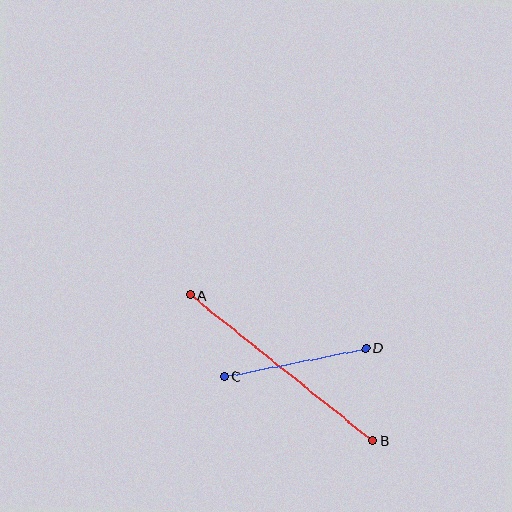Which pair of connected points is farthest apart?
Points A and B are farthest apart.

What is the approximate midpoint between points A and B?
The midpoint is at approximately (282, 368) pixels.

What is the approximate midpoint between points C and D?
The midpoint is at approximately (295, 362) pixels.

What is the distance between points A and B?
The distance is approximately 234 pixels.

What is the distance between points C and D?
The distance is approximately 145 pixels.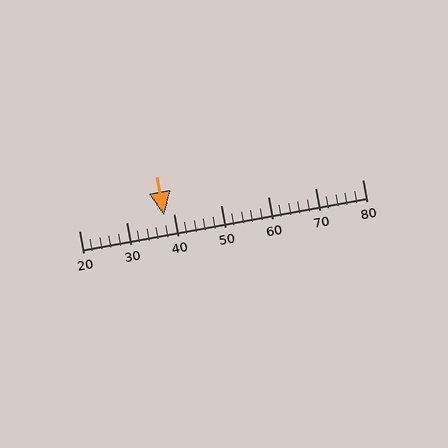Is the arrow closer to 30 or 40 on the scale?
The arrow is closer to 40.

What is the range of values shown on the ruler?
The ruler shows values from 20 to 80.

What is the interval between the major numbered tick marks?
The major tick marks are spaced 10 units apart.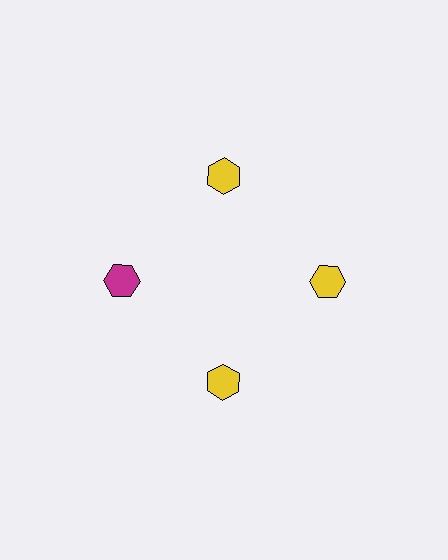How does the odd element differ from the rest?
It has a different color: magenta instead of yellow.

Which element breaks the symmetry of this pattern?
The magenta hexagon at roughly the 9 o'clock position breaks the symmetry. All other shapes are yellow hexagons.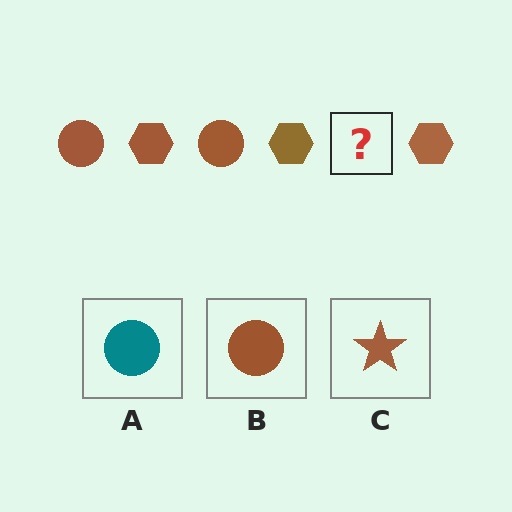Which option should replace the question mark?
Option B.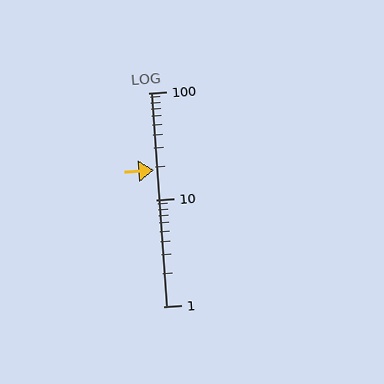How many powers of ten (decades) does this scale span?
The scale spans 2 decades, from 1 to 100.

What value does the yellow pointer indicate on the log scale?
The pointer indicates approximately 19.